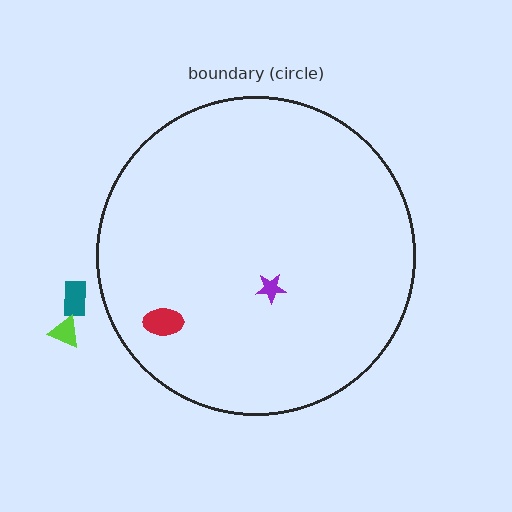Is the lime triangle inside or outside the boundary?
Outside.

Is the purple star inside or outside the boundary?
Inside.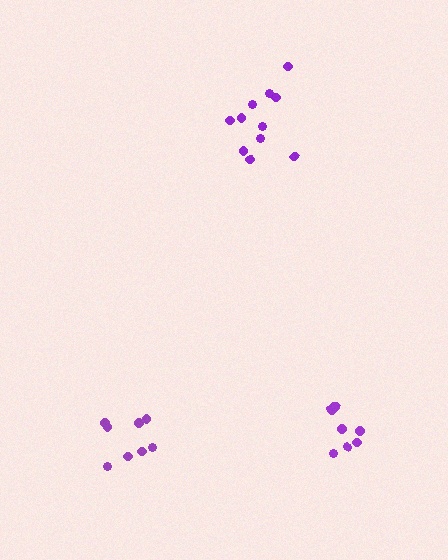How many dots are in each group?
Group 1: 8 dots, Group 2: 11 dots, Group 3: 9 dots (28 total).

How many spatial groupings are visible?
There are 3 spatial groupings.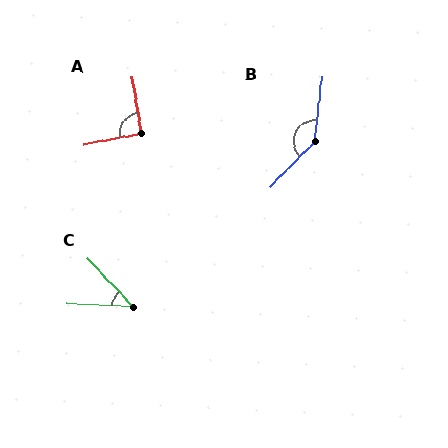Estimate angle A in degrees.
Approximately 91 degrees.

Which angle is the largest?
B, at approximately 142 degrees.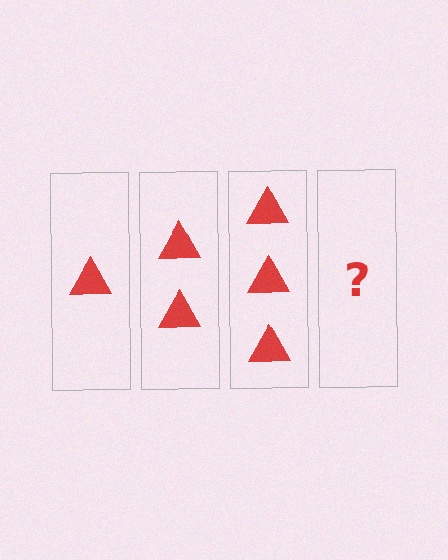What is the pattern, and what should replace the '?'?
The pattern is that each step adds one more triangle. The '?' should be 4 triangles.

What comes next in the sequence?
The next element should be 4 triangles.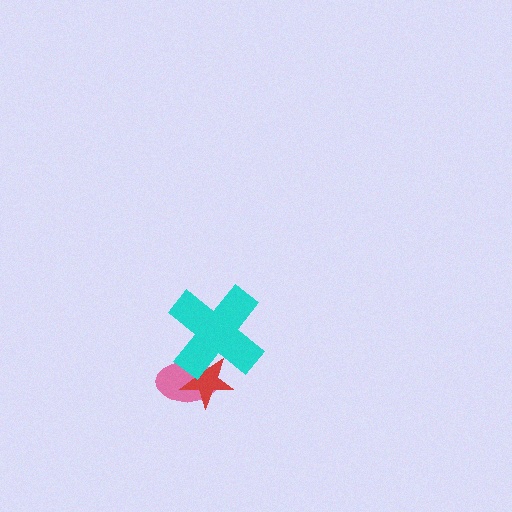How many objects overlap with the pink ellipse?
2 objects overlap with the pink ellipse.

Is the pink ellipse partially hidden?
Yes, it is partially covered by another shape.